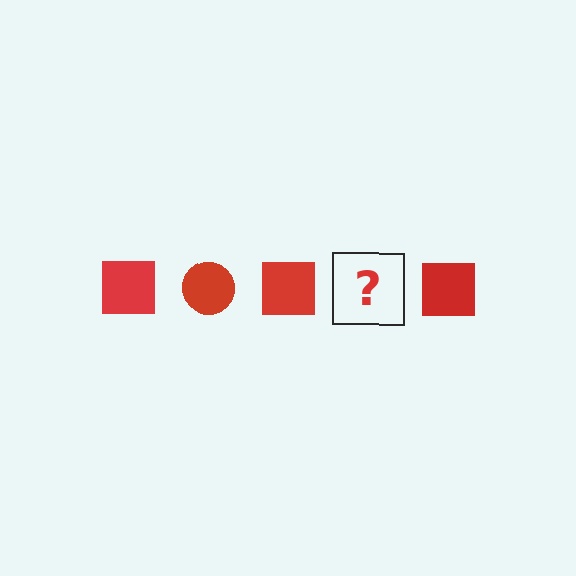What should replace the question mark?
The question mark should be replaced with a red circle.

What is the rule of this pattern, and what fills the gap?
The rule is that the pattern cycles through square, circle shapes in red. The gap should be filled with a red circle.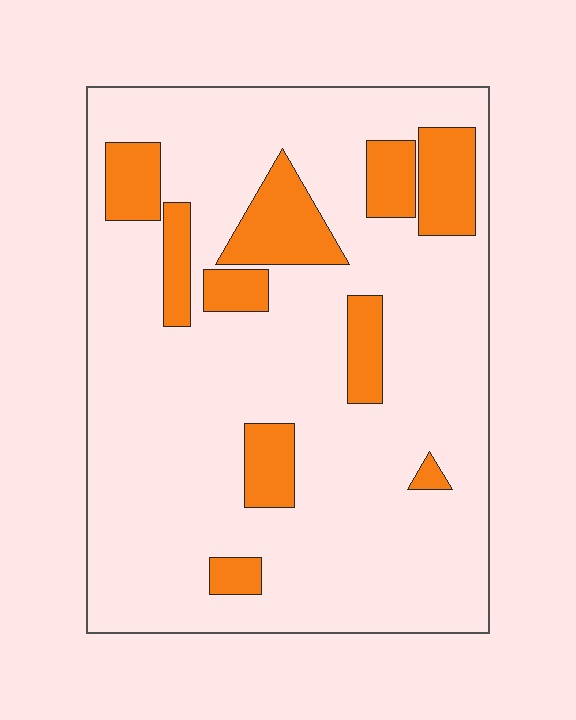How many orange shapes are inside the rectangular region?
10.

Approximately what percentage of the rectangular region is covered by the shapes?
Approximately 20%.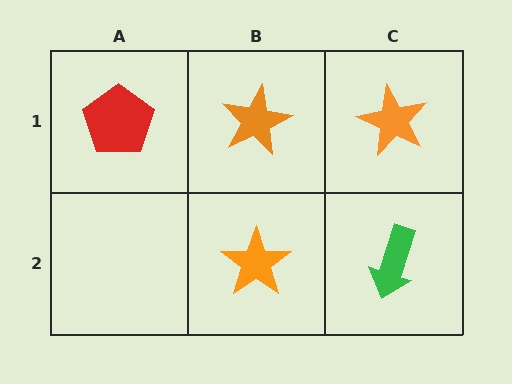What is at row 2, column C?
A green arrow.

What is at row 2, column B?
An orange star.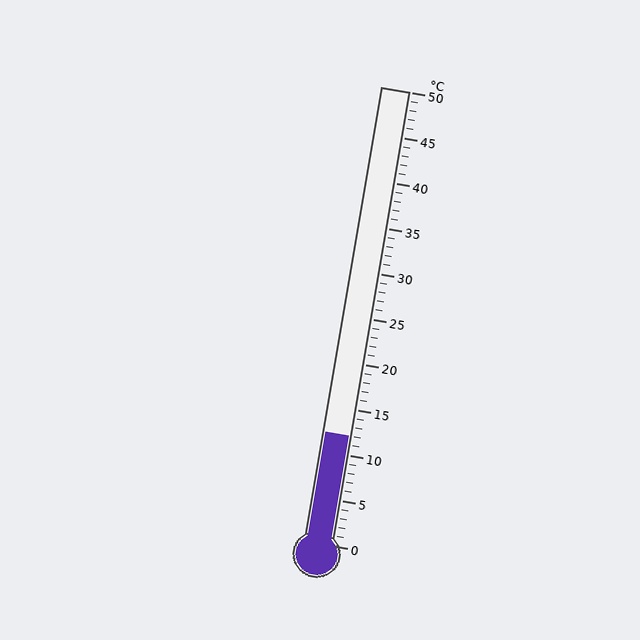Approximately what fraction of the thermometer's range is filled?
The thermometer is filled to approximately 25% of its range.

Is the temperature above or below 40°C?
The temperature is below 40°C.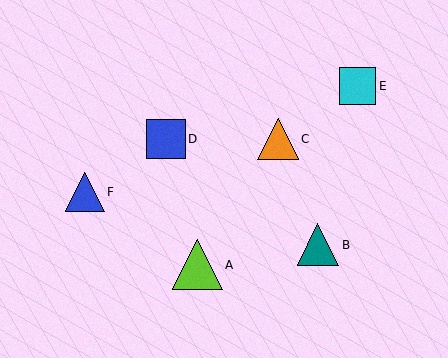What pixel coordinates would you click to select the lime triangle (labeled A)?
Click at (197, 265) to select the lime triangle A.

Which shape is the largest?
The lime triangle (labeled A) is the largest.